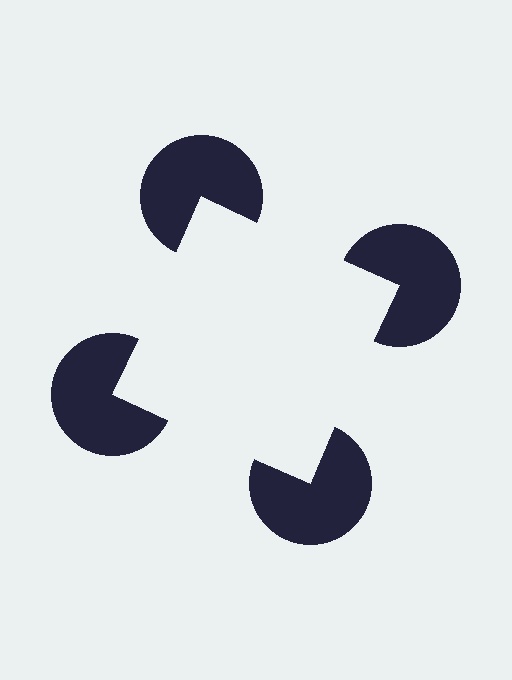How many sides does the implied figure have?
4 sides.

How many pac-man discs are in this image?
There are 4 — one at each vertex of the illusory square.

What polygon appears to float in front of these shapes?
An illusory square — its edges are inferred from the aligned wedge cuts in the pac-man discs, not physically drawn.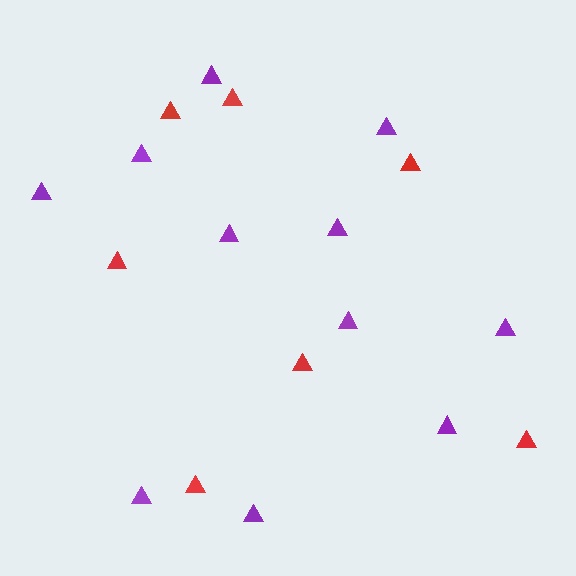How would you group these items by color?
There are 2 groups: one group of red triangles (7) and one group of purple triangles (11).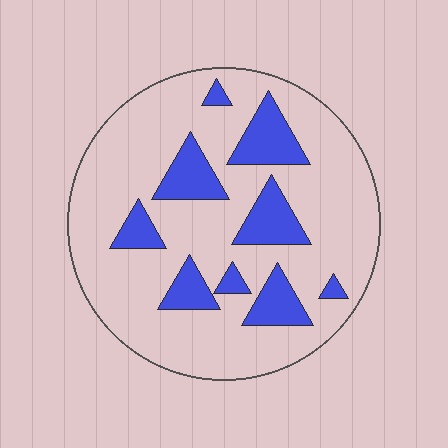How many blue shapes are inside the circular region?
9.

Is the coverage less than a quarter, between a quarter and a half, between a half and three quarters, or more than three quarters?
Less than a quarter.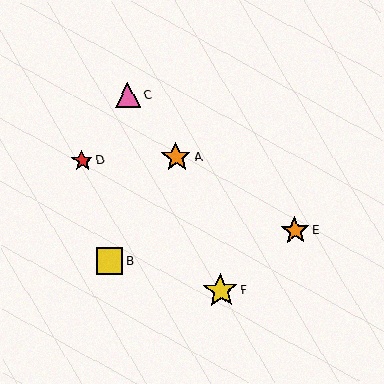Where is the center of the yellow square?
The center of the yellow square is at (110, 261).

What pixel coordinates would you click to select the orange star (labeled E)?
Click at (295, 231) to select the orange star E.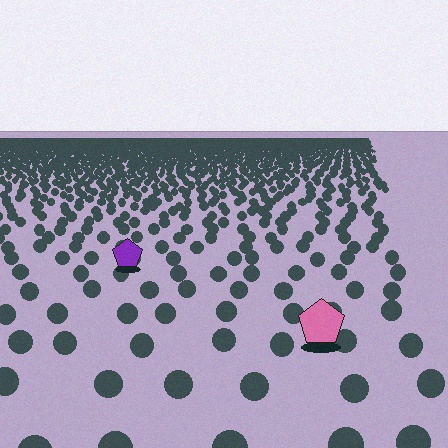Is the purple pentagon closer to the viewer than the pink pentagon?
No. The pink pentagon is closer — you can tell from the texture gradient: the ground texture is coarser near it.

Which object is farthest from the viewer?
The purple pentagon is farthest from the viewer. It appears smaller and the ground texture around it is denser.